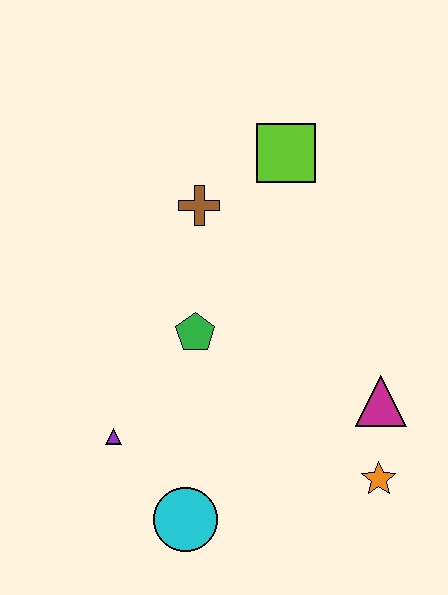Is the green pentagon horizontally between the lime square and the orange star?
No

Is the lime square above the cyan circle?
Yes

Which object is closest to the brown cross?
The lime square is closest to the brown cross.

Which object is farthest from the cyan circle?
The lime square is farthest from the cyan circle.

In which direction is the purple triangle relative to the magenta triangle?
The purple triangle is to the left of the magenta triangle.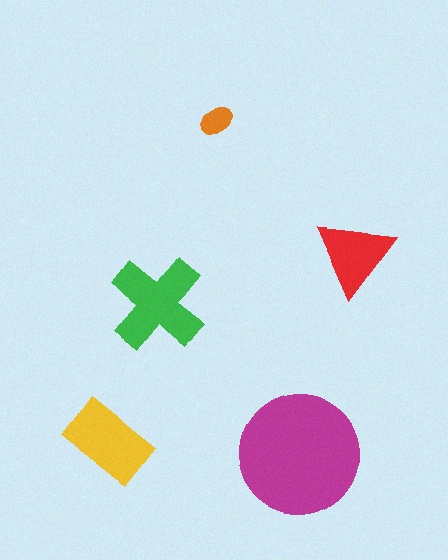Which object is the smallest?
The orange ellipse.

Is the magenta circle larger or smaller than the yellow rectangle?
Larger.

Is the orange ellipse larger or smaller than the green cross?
Smaller.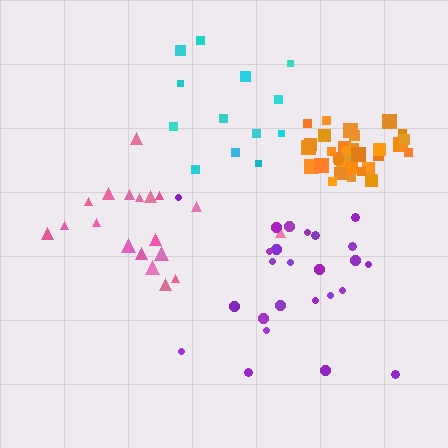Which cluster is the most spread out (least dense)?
Cyan.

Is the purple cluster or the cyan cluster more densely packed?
Purple.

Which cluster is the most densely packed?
Orange.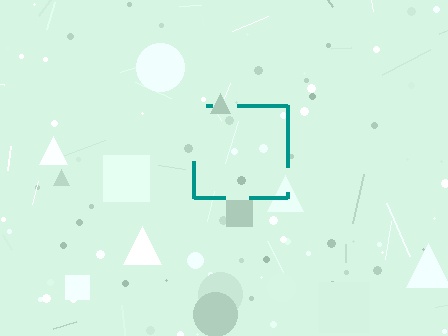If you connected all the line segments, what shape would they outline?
They would outline a square.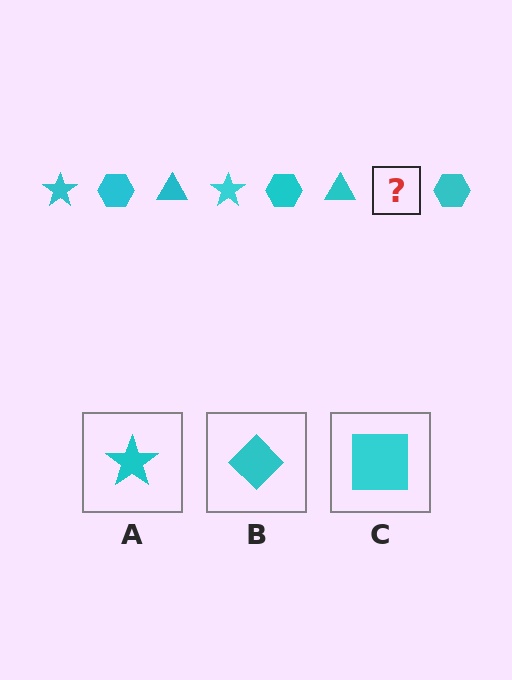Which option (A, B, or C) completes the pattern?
A.